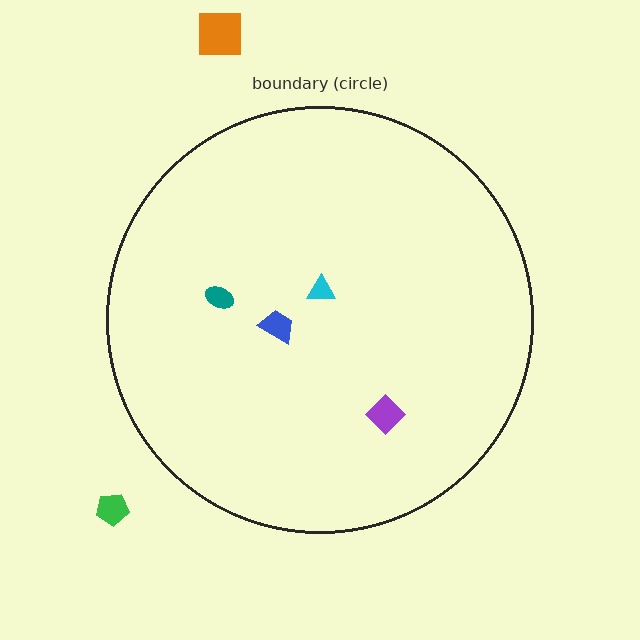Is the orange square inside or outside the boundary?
Outside.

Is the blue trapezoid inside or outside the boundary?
Inside.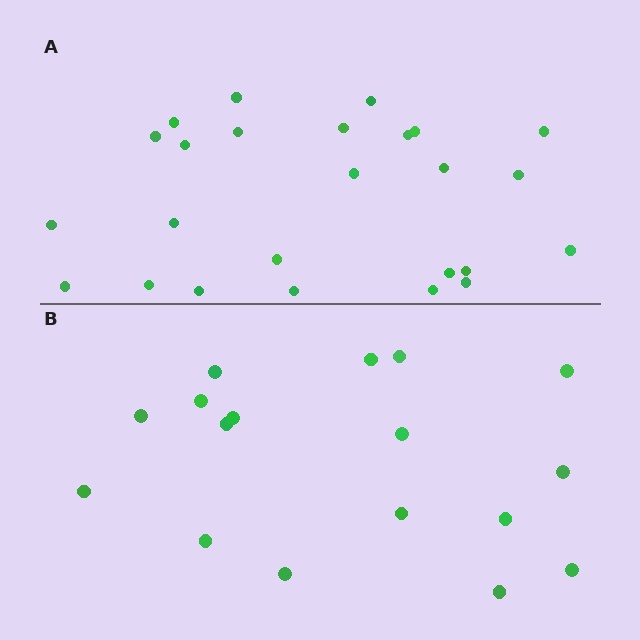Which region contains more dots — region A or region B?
Region A (the top region) has more dots.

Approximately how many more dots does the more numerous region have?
Region A has roughly 8 or so more dots than region B.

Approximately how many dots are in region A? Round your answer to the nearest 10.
About 20 dots. (The exact count is 25, which rounds to 20.)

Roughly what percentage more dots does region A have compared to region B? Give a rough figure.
About 45% more.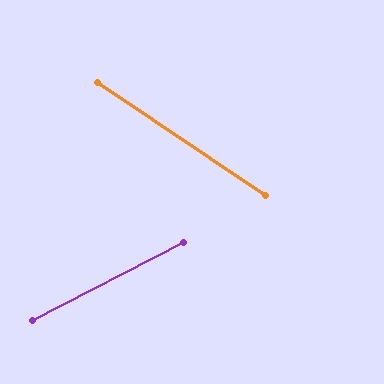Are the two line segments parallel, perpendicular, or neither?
Neither parallel nor perpendicular — they differ by about 61°.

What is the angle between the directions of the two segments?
Approximately 61 degrees.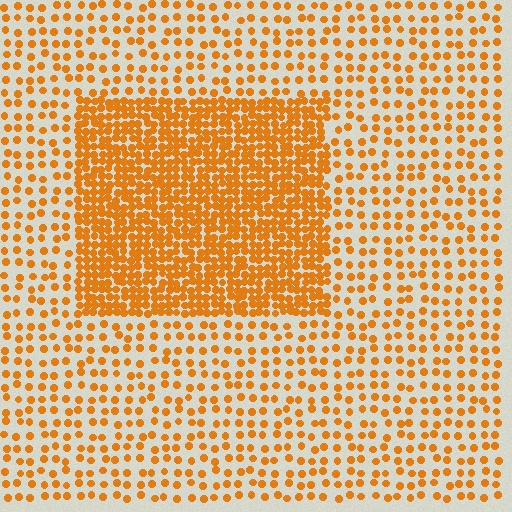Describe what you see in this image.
The image contains small orange elements arranged at two different densities. A rectangle-shaped region is visible where the elements are more densely packed than the surrounding area.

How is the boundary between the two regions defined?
The boundary is defined by a change in element density (approximately 2.7x ratio). All elements are the same color, size, and shape.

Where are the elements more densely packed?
The elements are more densely packed inside the rectangle boundary.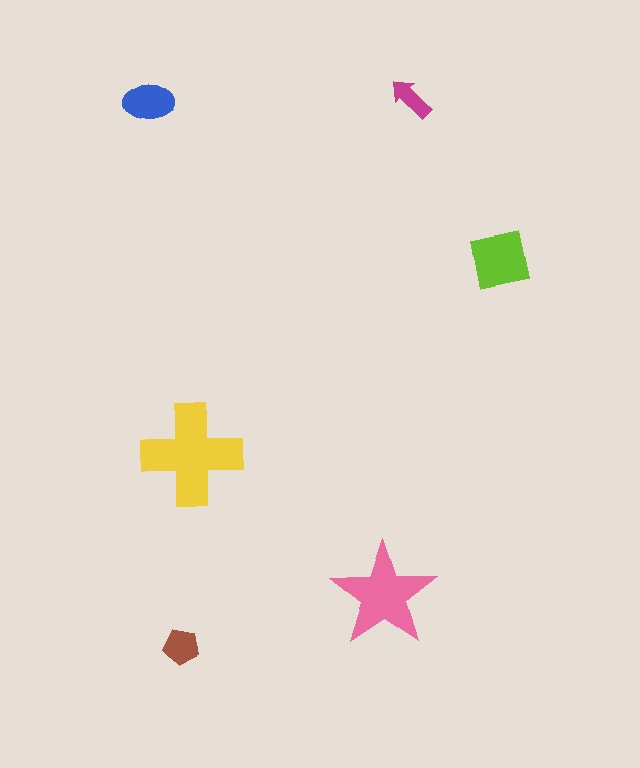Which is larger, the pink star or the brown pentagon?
The pink star.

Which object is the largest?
The yellow cross.